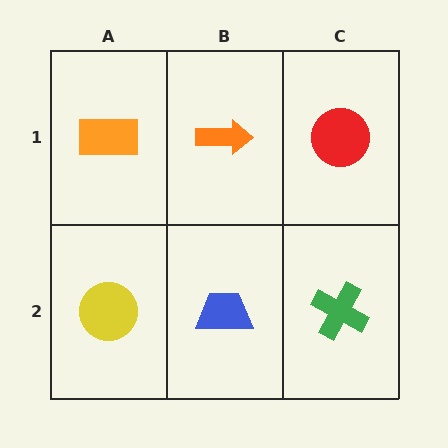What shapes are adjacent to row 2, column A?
An orange rectangle (row 1, column A), a blue trapezoid (row 2, column B).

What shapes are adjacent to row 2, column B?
An orange arrow (row 1, column B), a yellow circle (row 2, column A), a green cross (row 2, column C).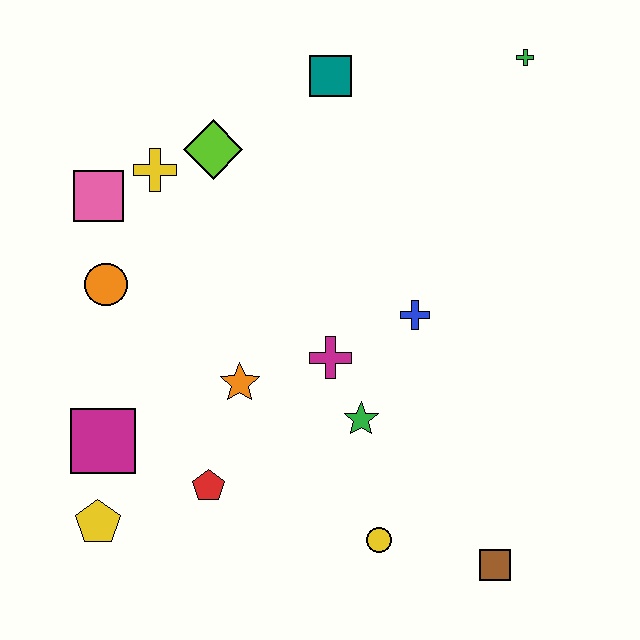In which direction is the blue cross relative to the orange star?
The blue cross is to the right of the orange star.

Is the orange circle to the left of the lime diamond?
Yes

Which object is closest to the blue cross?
The magenta cross is closest to the blue cross.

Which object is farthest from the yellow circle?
The green cross is farthest from the yellow circle.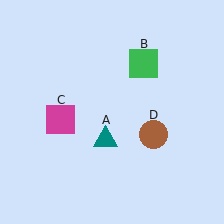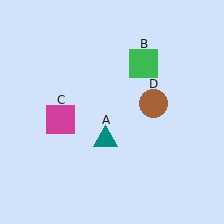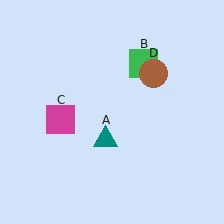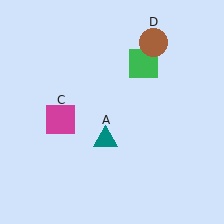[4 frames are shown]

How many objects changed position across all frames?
1 object changed position: brown circle (object D).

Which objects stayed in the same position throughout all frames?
Teal triangle (object A) and green square (object B) and magenta square (object C) remained stationary.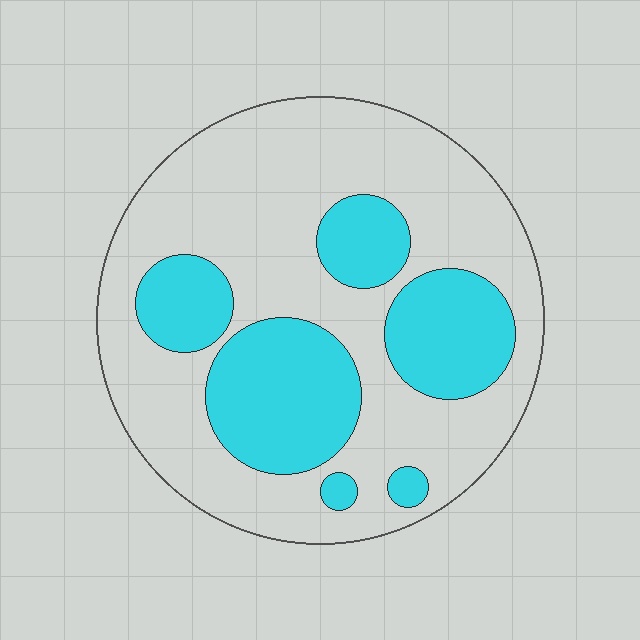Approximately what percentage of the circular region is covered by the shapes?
Approximately 30%.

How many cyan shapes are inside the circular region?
6.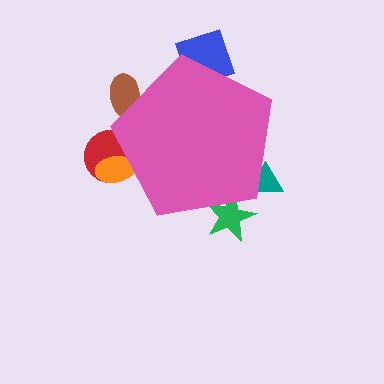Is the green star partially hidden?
Yes, the green star is partially hidden behind the pink pentagon.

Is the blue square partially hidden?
Yes, the blue square is partially hidden behind the pink pentagon.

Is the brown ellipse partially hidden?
Yes, the brown ellipse is partially hidden behind the pink pentagon.